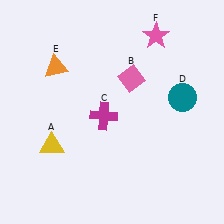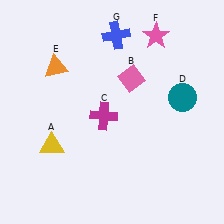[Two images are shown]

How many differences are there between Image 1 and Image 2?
There is 1 difference between the two images.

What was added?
A blue cross (G) was added in Image 2.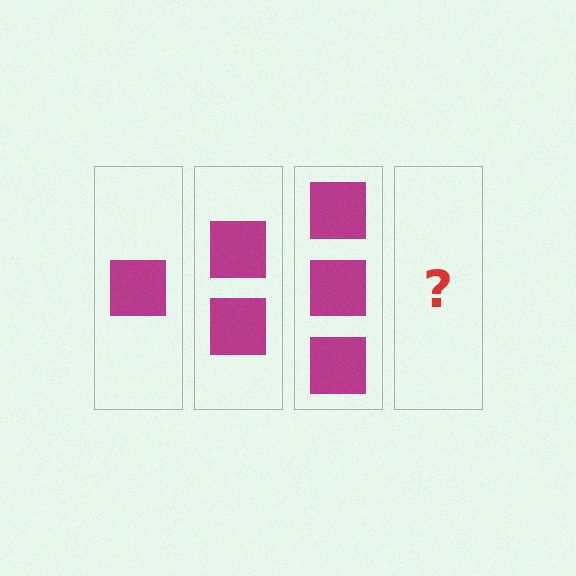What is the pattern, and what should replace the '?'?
The pattern is that each step adds one more square. The '?' should be 4 squares.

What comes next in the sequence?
The next element should be 4 squares.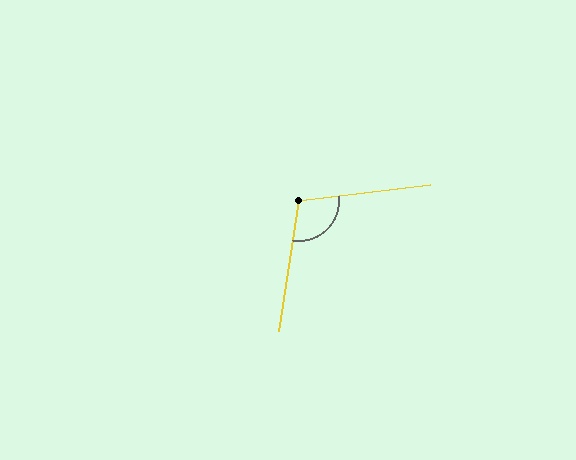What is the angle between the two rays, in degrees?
Approximately 106 degrees.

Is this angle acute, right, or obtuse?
It is obtuse.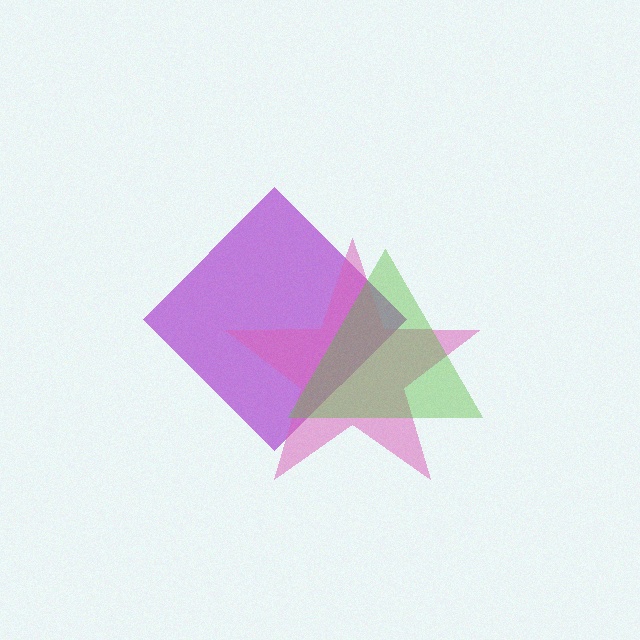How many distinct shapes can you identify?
There are 3 distinct shapes: a purple diamond, a pink star, a lime triangle.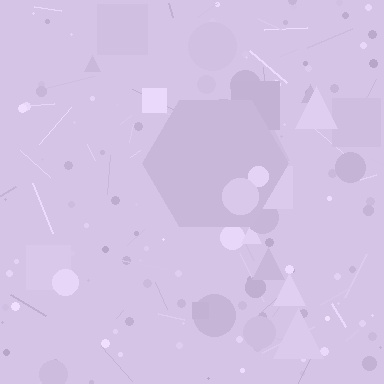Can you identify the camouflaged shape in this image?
The camouflaged shape is a hexagon.